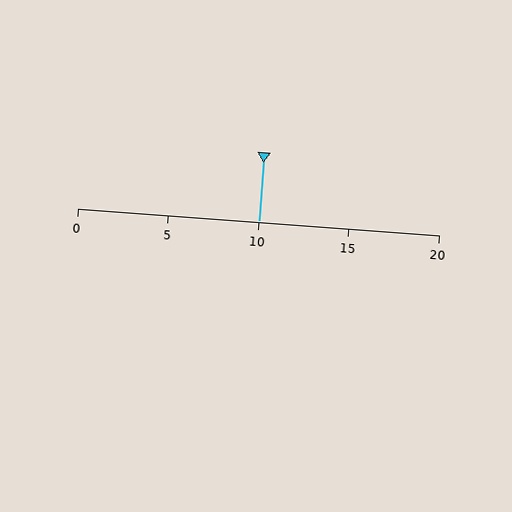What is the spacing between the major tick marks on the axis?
The major ticks are spaced 5 apart.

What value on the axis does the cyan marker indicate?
The marker indicates approximately 10.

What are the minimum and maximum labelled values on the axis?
The axis runs from 0 to 20.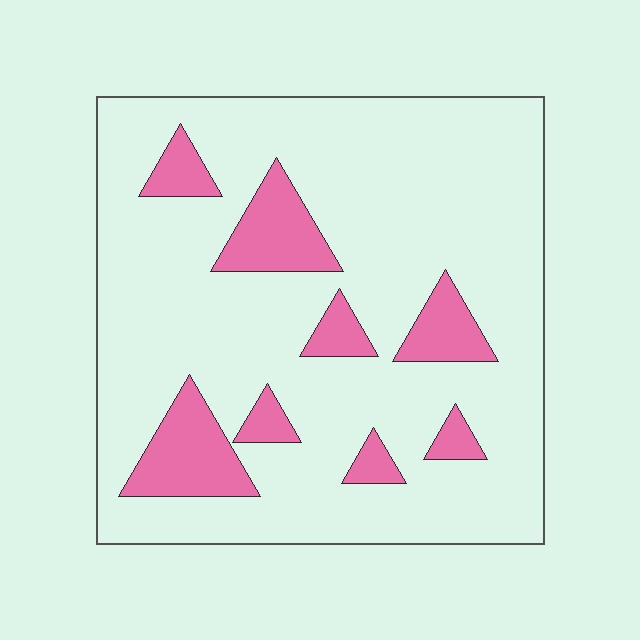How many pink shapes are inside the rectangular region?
8.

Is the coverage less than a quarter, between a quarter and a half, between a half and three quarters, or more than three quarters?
Less than a quarter.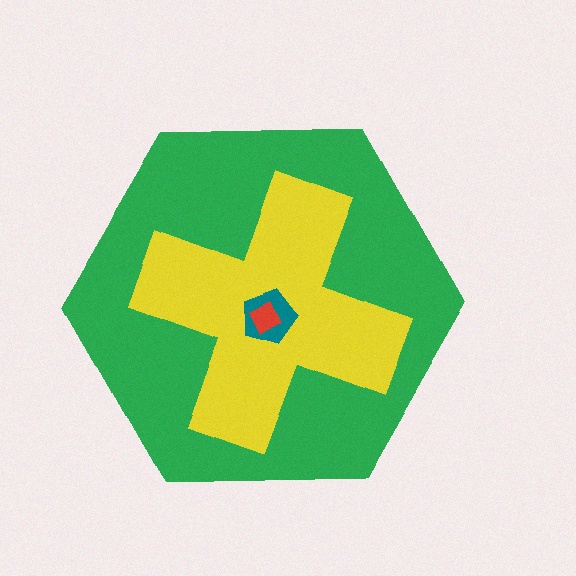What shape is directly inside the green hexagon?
The yellow cross.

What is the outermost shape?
The green hexagon.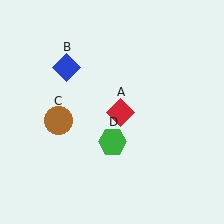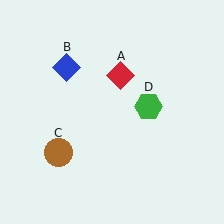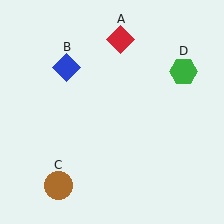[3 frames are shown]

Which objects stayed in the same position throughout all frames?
Blue diamond (object B) remained stationary.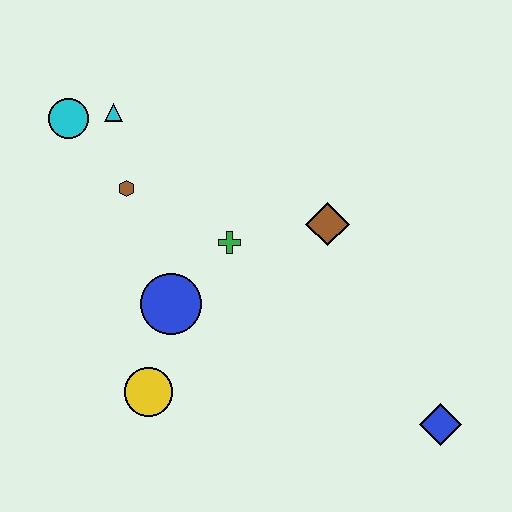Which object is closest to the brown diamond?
The green cross is closest to the brown diamond.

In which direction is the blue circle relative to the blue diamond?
The blue circle is to the left of the blue diamond.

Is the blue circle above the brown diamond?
No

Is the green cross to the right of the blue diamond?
No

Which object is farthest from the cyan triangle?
The blue diamond is farthest from the cyan triangle.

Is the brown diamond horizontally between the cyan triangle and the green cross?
No